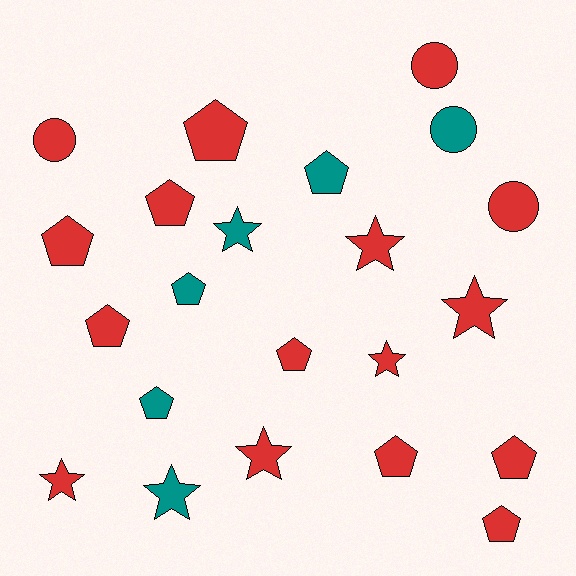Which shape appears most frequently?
Pentagon, with 11 objects.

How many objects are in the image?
There are 22 objects.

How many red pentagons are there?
There are 8 red pentagons.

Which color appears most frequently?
Red, with 16 objects.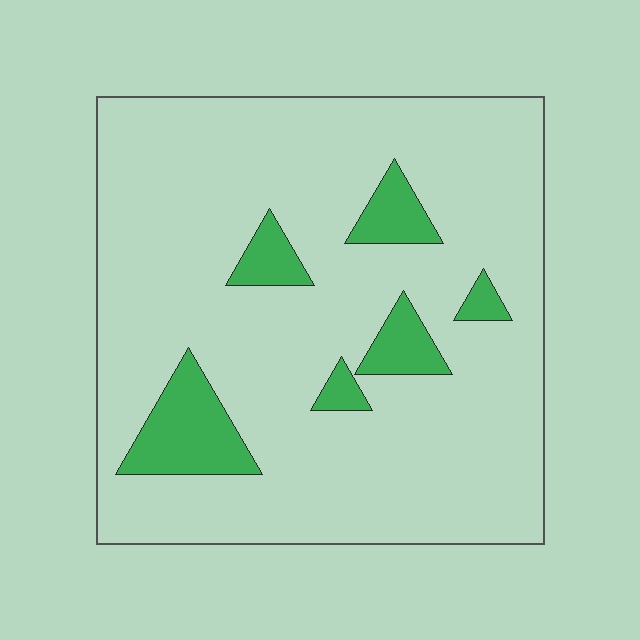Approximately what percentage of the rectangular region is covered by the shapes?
Approximately 10%.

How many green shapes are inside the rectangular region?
6.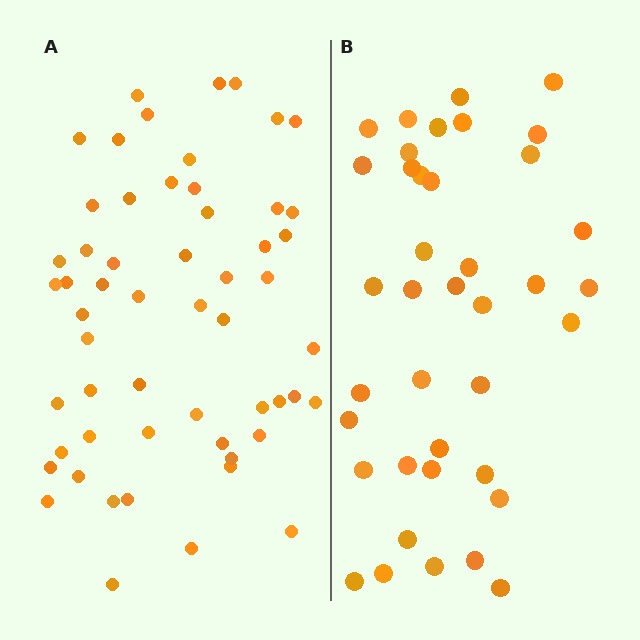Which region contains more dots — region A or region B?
Region A (the left region) has more dots.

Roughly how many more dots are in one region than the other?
Region A has approximately 15 more dots than region B.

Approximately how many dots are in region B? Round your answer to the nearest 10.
About 40 dots. (The exact count is 39, which rounds to 40.)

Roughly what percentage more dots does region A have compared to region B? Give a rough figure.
About 45% more.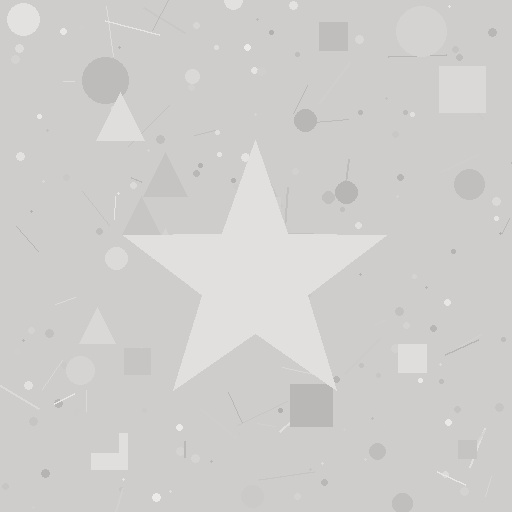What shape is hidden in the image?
A star is hidden in the image.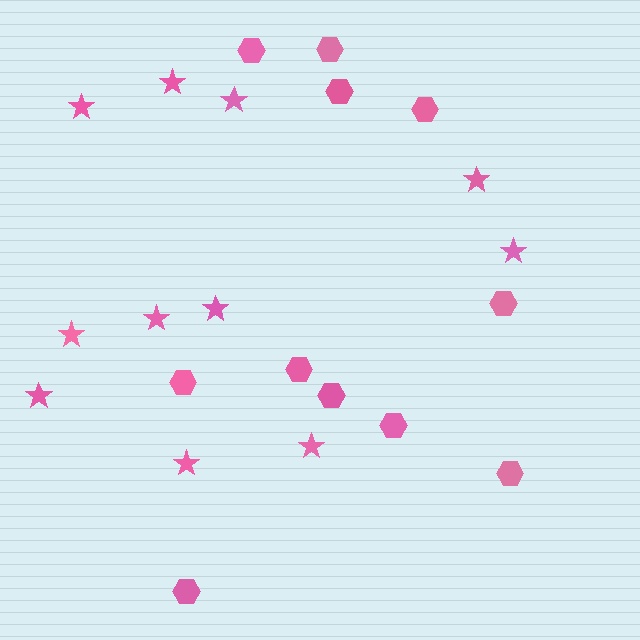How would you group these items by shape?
There are 2 groups: one group of stars (11) and one group of hexagons (11).